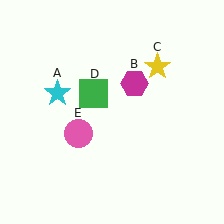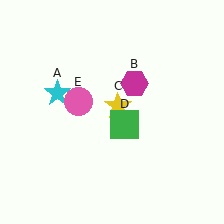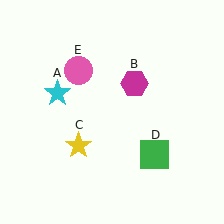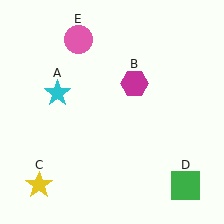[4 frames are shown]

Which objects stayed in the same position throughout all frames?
Cyan star (object A) and magenta hexagon (object B) remained stationary.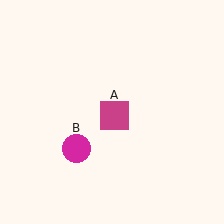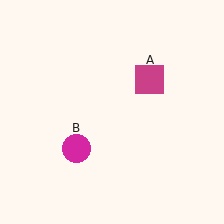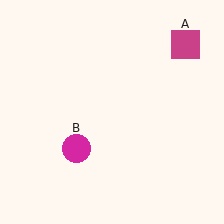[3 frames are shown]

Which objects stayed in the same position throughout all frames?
Magenta circle (object B) remained stationary.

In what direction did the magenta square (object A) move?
The magenta square (object A) moved up and to the right.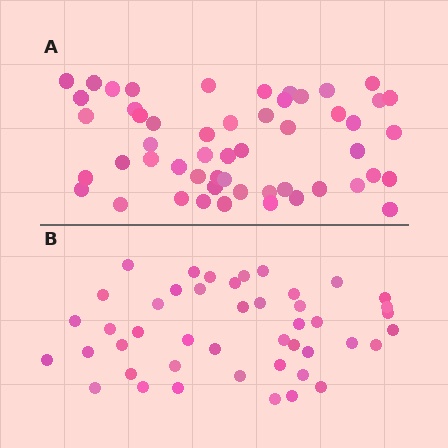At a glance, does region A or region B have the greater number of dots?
Region A (the top region) has more dots.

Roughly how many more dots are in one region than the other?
Region A has roughly 8 or so more dots than region B.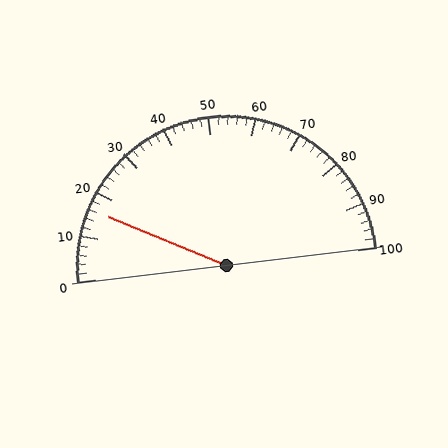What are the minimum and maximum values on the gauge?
The gauge ranges from 0 to 100.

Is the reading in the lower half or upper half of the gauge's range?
The reading is in the lower half of the range (0 to 100).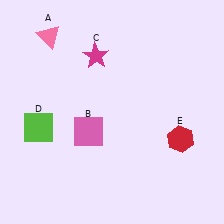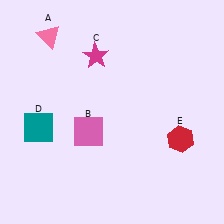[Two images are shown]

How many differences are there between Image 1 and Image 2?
There is 1 difference between the two images.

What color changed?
The square (D) changed from lime in Image 1 to teal in Image 2.